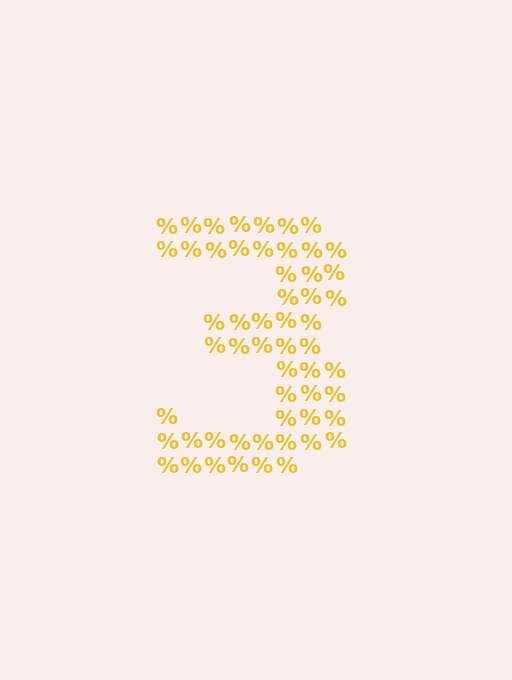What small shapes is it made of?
It is made of small percent signs.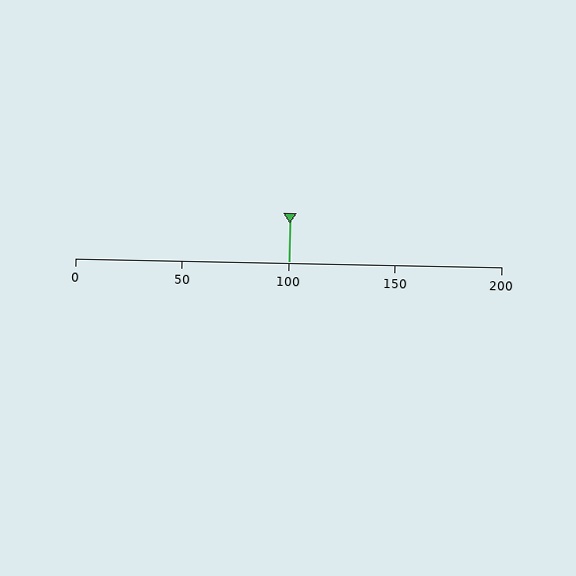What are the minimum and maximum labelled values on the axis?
The axis runs from 0 to 200.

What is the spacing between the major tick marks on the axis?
The major ticks are spaced 50 apart.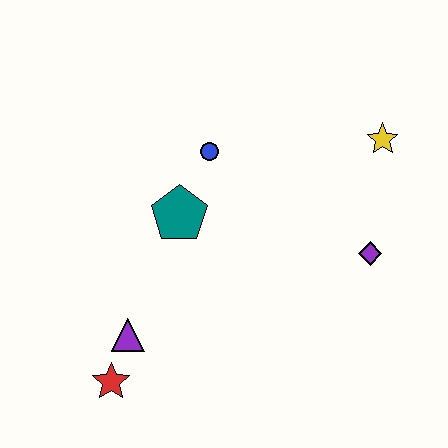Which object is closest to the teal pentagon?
The blue circle is closest to the teal pentagon.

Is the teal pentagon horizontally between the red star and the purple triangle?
No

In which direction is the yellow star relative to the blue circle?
The yellow star is to the right of the blue circle.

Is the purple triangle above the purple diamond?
No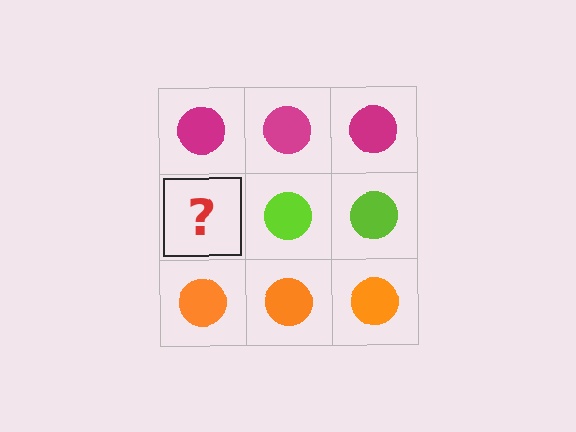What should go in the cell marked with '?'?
The missing cell should contain a lime circle.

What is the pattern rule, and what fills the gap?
The rule is that each row has a consistent color. The gap should be filled with a lime circle.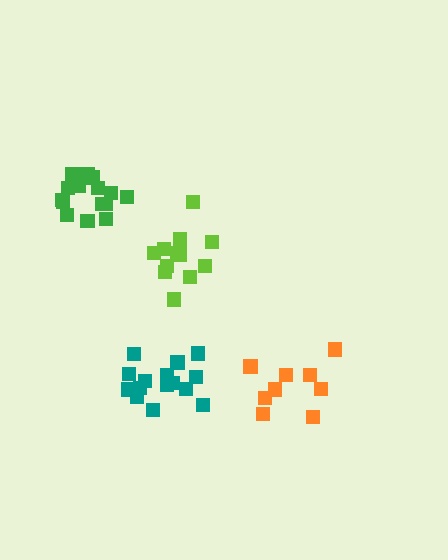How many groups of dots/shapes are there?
There are 4 groups.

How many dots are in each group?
Group 1: 9 dots, Group 2: 15 dots, Group 3: 12 dots, Group 4: 15 dots (51 total).